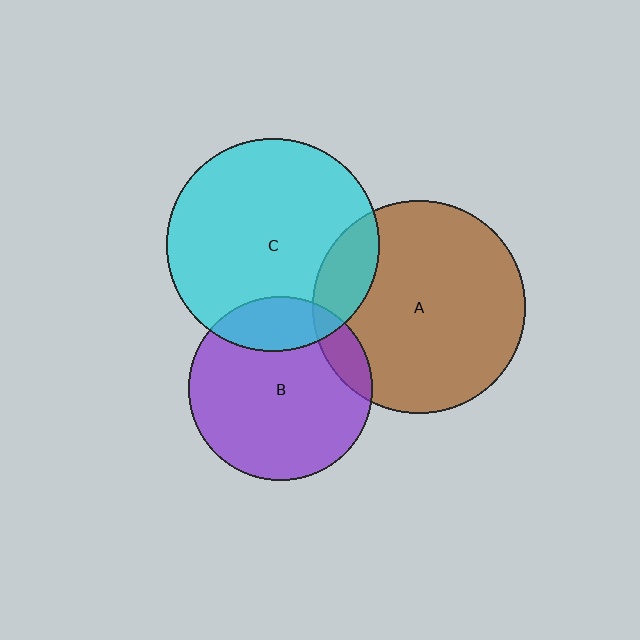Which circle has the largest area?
Circle A (brown).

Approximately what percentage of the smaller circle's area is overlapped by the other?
Approximately 20%.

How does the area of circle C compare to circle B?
Approximately 1.3 times.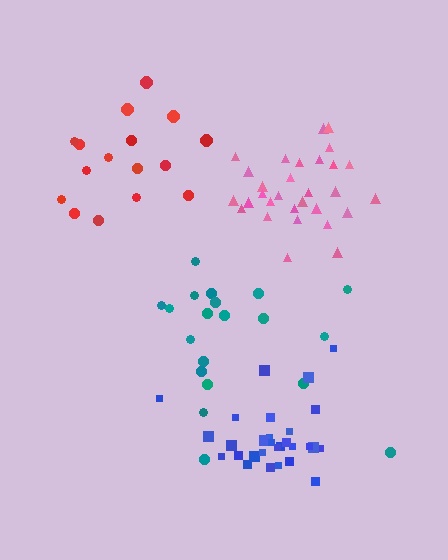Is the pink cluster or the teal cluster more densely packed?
Pink.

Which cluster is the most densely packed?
Pink.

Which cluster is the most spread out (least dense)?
Teal.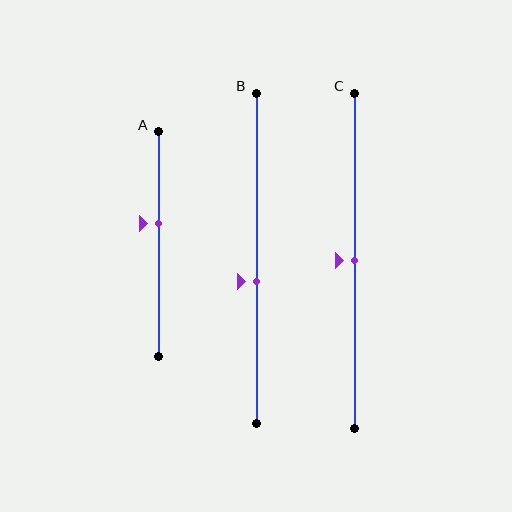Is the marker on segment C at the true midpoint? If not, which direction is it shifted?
Yes, the marker on segment C is at the true midpoint.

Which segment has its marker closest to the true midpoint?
Segment C has its marker closest to the true midpoint.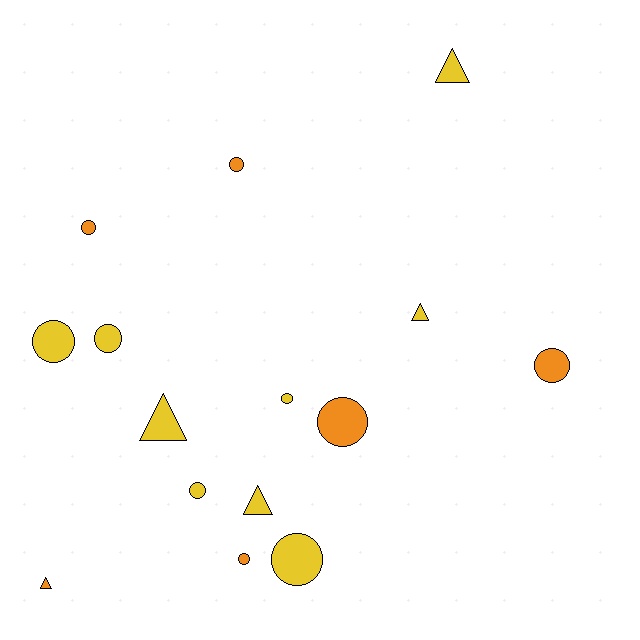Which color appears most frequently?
Yellow, with 9 objects.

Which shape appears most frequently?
Circle, with 10 objects.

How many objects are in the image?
There are 15 objects.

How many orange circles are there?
There are 5 orange circles.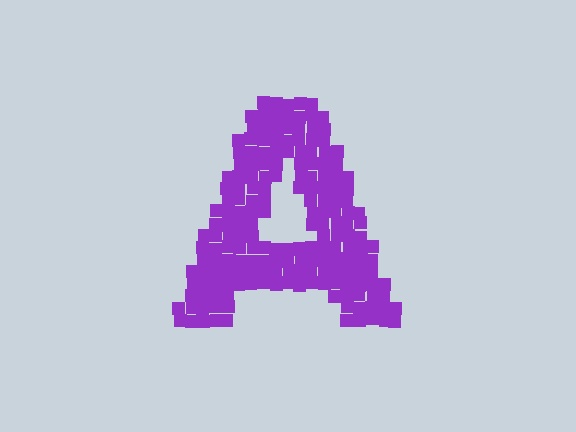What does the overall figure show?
The overall figure shows the letter A.